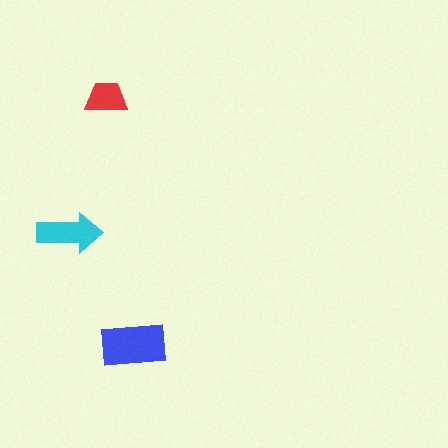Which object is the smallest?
The red trapezoid.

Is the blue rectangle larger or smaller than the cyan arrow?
Larger.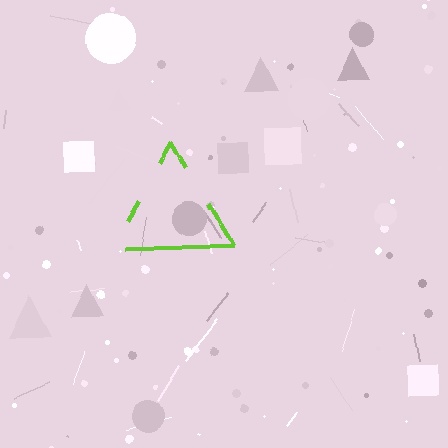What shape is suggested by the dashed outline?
The dashed outline suggests a triangle.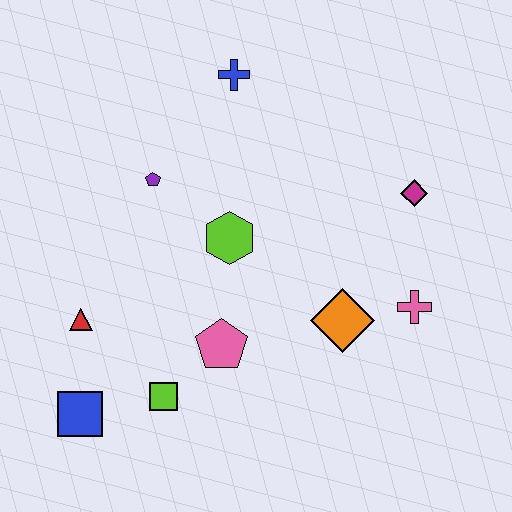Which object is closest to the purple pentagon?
The lime hexagon is closest to the purple pentagon.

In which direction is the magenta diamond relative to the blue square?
The magenta diamond is to the right of the blue square.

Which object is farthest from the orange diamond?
The blue square is farthest from the orange diamond.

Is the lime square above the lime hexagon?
No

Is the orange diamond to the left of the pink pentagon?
No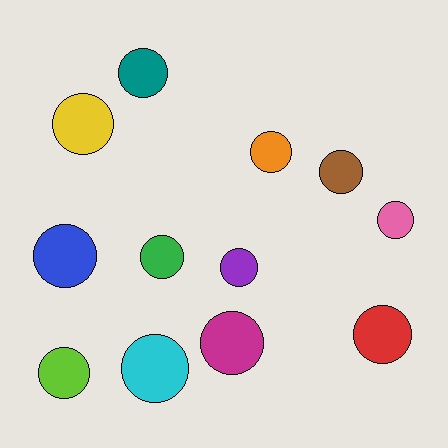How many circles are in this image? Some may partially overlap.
There are 12 circles.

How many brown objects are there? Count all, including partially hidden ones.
There is 1 brown object.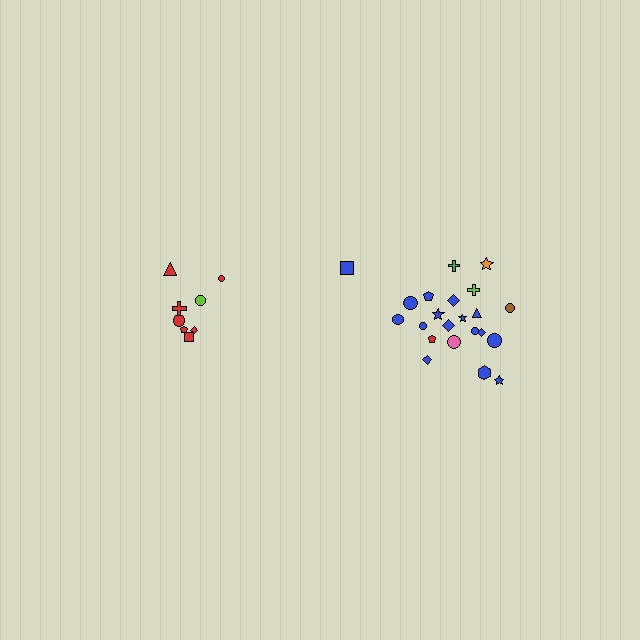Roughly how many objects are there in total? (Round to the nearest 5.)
Roughly 30 objects in total.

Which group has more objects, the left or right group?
The right group.